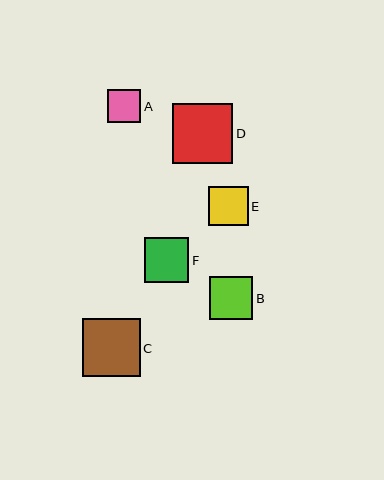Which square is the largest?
Square D is the largest with a size of approximately 60 pixels.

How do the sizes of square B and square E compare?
Square B and square E are approximately the same size.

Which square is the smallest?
Square A is the smallest with a size of approximately 34 pixels.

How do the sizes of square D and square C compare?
Square D and square C are approximately the same size.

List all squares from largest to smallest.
From largest to smallest: D, C, F, B, E, A.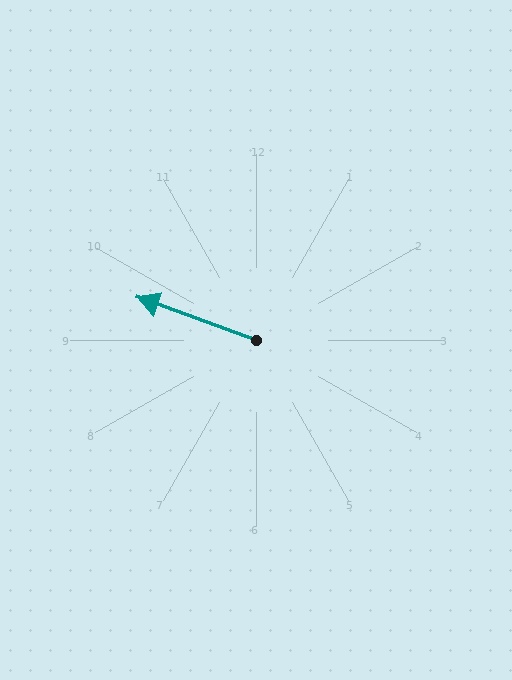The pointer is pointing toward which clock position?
Roughly 10 o'clock.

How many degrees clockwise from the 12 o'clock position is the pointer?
Approximately 290 degrees.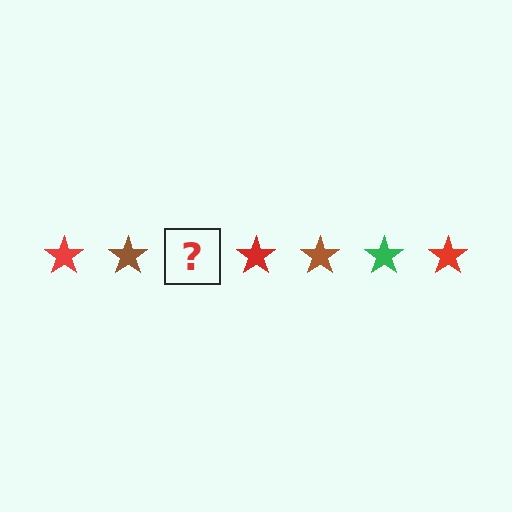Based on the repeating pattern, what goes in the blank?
The blank should be a green star.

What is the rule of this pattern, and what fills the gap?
The rule is that the pattern cycles through red, brown, green stars. The gap should be filled with a green star.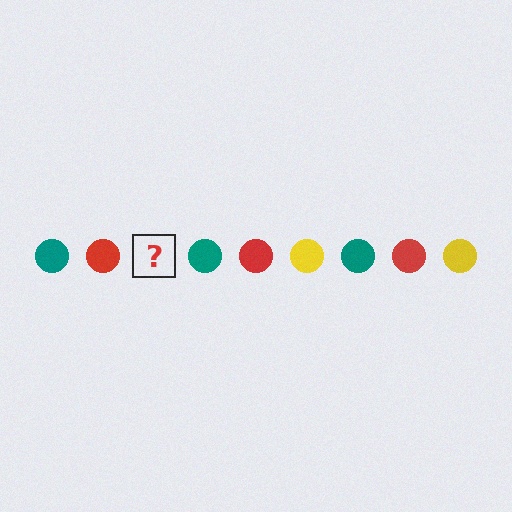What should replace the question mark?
The question mark should be replaced with a yellow circle.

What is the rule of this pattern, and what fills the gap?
The rule is that the pattern cycles through teal, red, yellow circles. The gap should be filled with a yellow circle.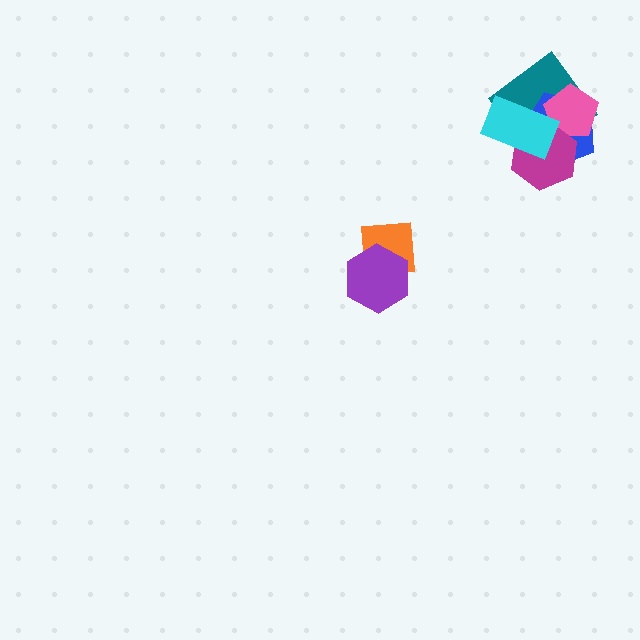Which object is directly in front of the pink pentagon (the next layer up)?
The magenta hexagon is directly in front of the pink pentagon.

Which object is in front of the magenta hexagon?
The cyan rectangle is in front of the magenta hexagon.